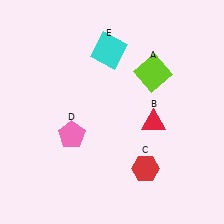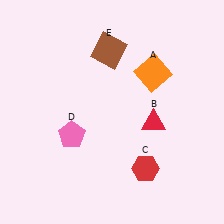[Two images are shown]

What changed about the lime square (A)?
In Image 1, A is lime. In Image 2, it changed to orange.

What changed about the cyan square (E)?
In Image 1, E is cyan. In Image 2, it changed to brown.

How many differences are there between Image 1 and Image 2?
There are 2 differences between the two images.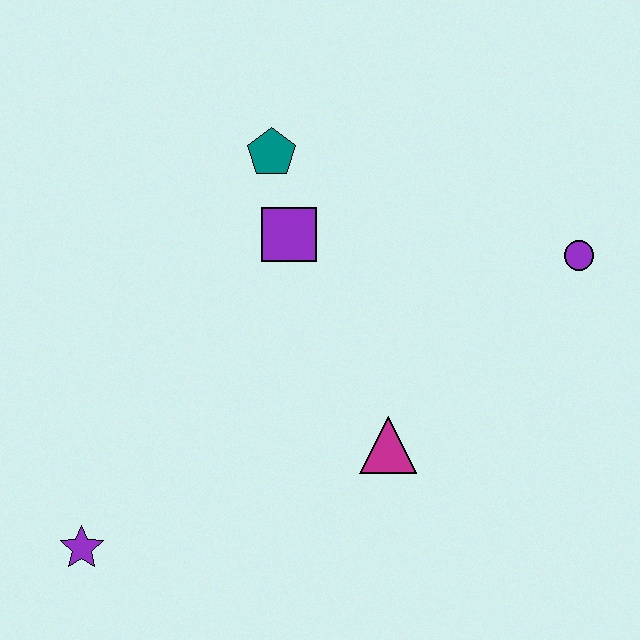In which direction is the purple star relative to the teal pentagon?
The purple star is below the teal pentagon.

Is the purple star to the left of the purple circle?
Yes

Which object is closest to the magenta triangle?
The purple square is closest to the magenta triangle.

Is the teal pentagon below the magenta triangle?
No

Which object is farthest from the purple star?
The purple circle is farthest from the purple star.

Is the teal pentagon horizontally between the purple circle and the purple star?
Yes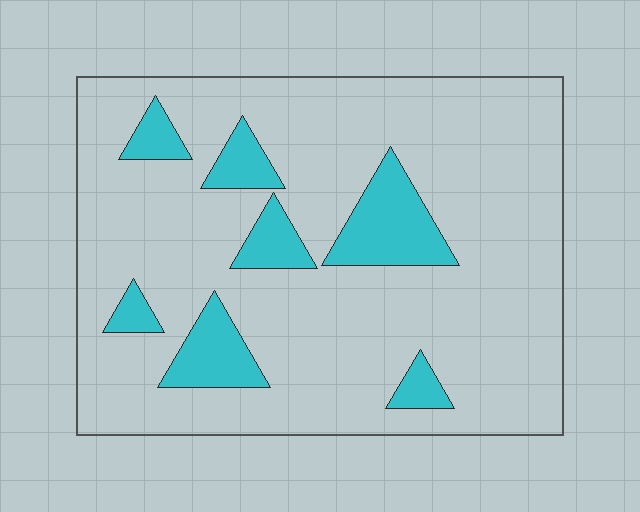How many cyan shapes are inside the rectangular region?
7.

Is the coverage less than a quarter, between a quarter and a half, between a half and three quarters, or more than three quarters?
Less than a quarter.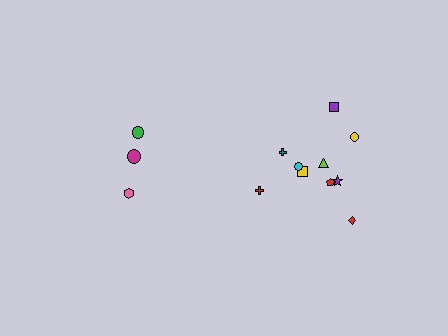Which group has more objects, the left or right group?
The right group.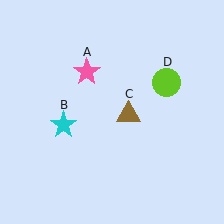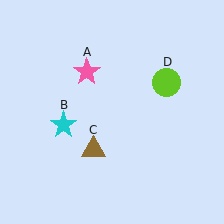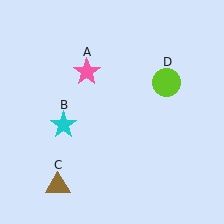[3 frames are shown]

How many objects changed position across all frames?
1 object changed position: brown triangle (object C).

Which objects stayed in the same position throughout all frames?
Pink star (object A) and cyan star (object B) and lime circle (object D) remained stationary.